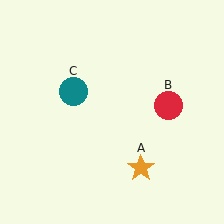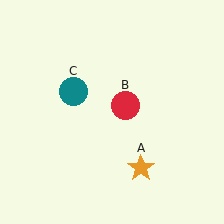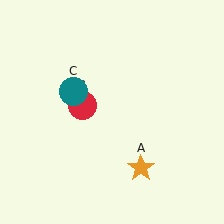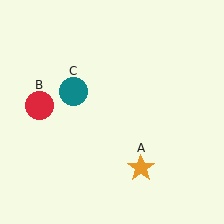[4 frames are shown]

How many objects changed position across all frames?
1 object changed position: red circle (object B).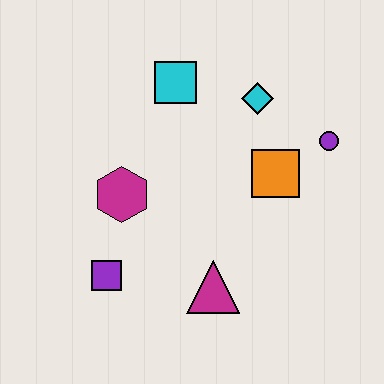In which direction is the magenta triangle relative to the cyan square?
The magenta triangle is below the cyan square.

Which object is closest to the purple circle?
The orange square is closest to the purple circle.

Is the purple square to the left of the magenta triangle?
Yes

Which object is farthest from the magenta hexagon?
The purple circle is farthest from the magenta hexagon.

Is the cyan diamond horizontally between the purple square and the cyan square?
No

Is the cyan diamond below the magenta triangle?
No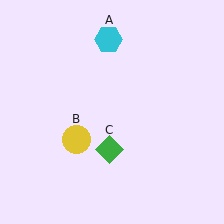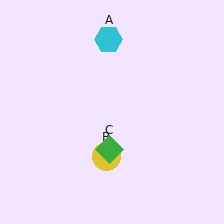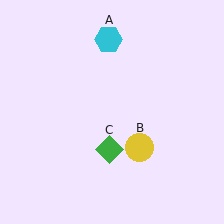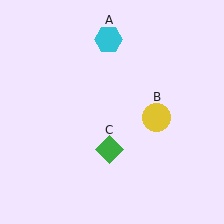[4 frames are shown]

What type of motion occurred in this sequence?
The yellow circle (object B) rotated counterclockwise around the center of the scene.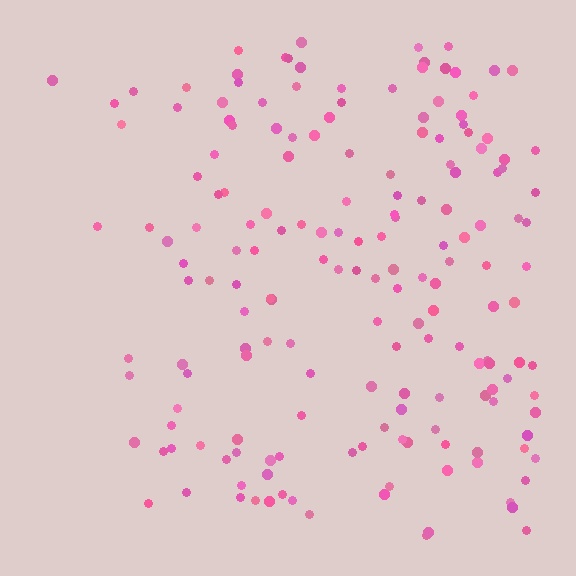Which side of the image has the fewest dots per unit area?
The left.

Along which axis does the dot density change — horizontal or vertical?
Horizontal.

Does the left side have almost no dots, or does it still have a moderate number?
Still a moderate number, just noticeably fewer than the right.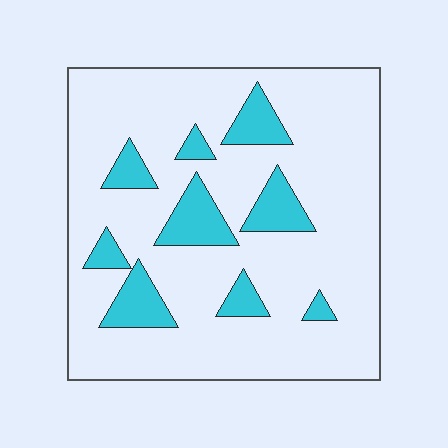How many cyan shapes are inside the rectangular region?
9.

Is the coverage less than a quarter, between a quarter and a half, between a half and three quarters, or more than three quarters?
Less than a quarter.